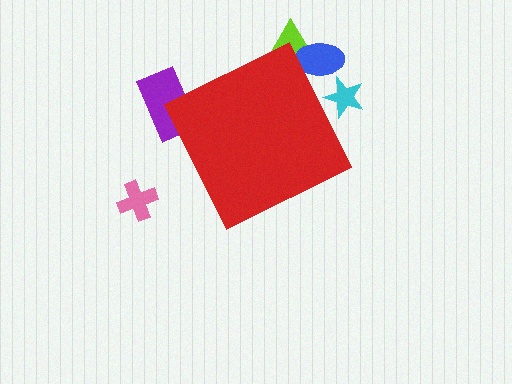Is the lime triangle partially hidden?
Yes, the lime triangle is partially hidden behind the red diamond.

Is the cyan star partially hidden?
Yes, the cyan star is partially hidden behind the red diamond.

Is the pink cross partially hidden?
No, the pink cross is fully visible.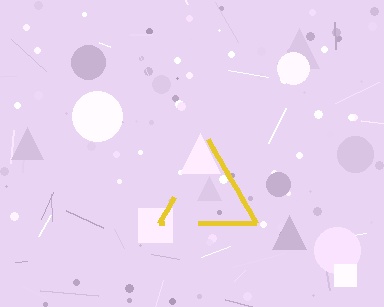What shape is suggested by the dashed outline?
The dashed outline suggests a triangle.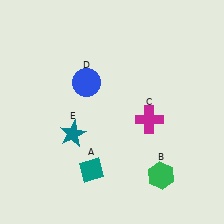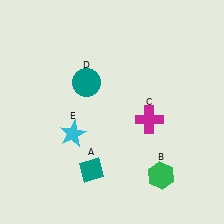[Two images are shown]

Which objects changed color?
D changed from blue to teal. E changed from teal to cyan.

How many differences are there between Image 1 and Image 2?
There are 2 differences between the two images.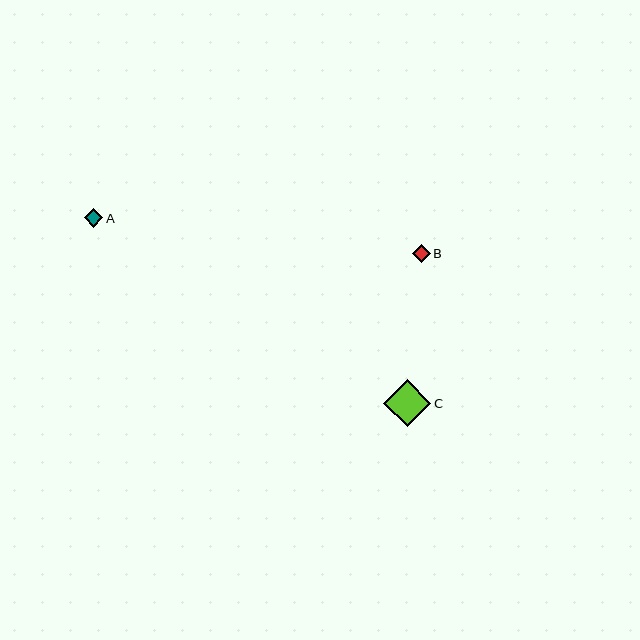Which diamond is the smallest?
Diamond B is the smallest with a size of approximately 18 pixels.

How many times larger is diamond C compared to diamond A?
Diamond C is approximately 2.6 times the size of diamond A.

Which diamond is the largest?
Diamond C is the largest with a size of approximately 47 pixels.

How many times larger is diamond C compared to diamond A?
Diamond C is approximately 2.6 times the size of diamond A.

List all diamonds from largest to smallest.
From largest to smallest: C, A, B.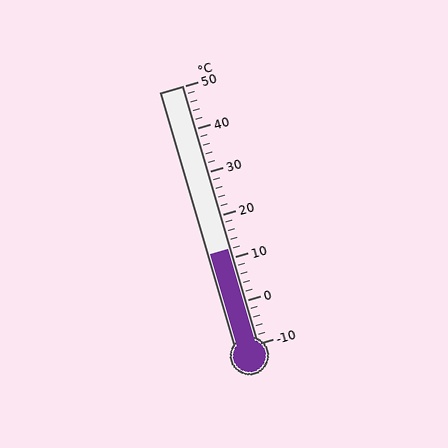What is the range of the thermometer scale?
The thermometer scale ranges from -10°C to 50°C.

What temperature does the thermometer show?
The thermometer shows approximately 12°C.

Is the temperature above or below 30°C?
The temperature is below 30°C.